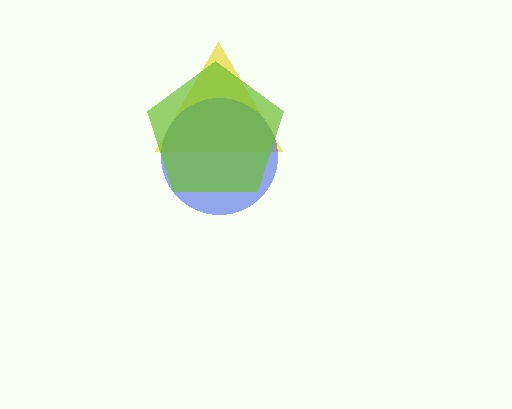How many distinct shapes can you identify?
There are 3 distinct shapes: a yellow triangle, a blue circle, a lime pentagon.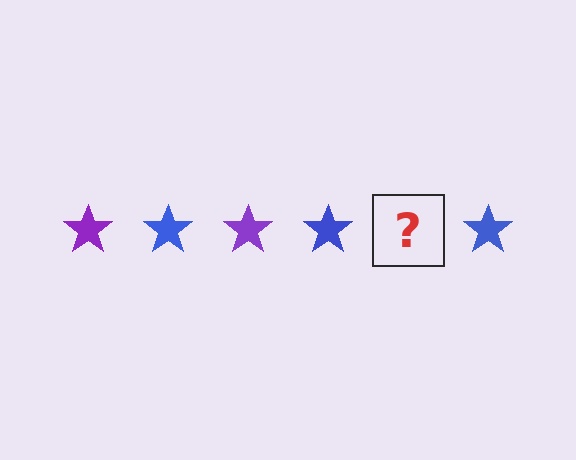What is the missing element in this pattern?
The missing element is a purple star.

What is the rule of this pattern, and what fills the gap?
The rule is that the pattern cycles through purple, blue stars. The gap should be filled with a purple star.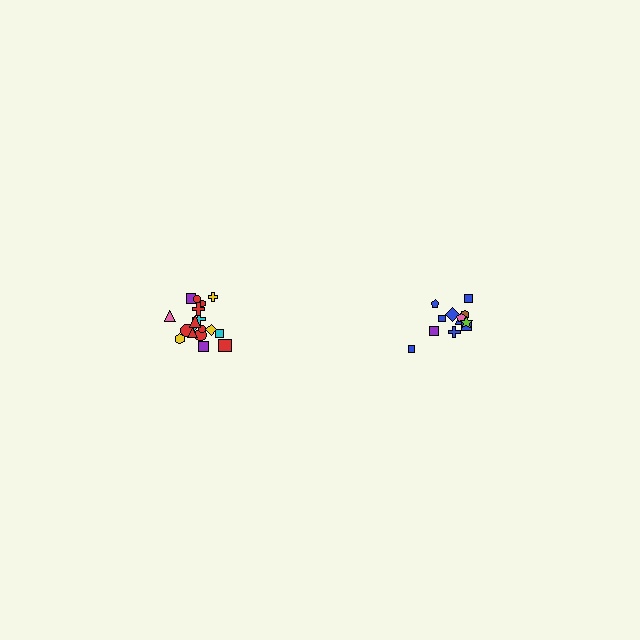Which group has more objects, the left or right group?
The left group.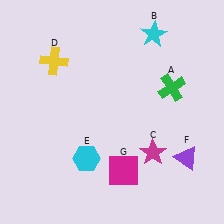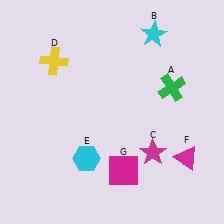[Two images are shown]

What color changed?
The triangle (F) changed from purple in Image 1 to magenta in Image 2.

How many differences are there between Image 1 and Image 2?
There is 1 difference between the two images.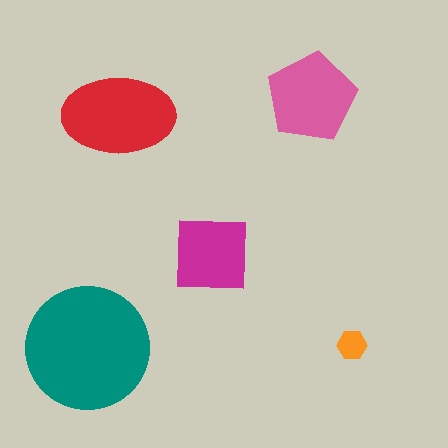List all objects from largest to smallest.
The teal circle, the red ellipse, the pink pentagon, the magenta square, the orange hexagon.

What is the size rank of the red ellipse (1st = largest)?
2nd.